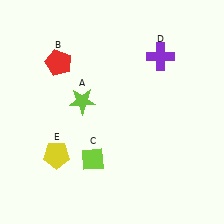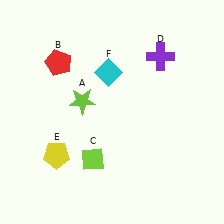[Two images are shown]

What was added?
A cyan diamond (F) was added in Image 2.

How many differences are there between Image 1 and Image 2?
There is 1 difference between the two images.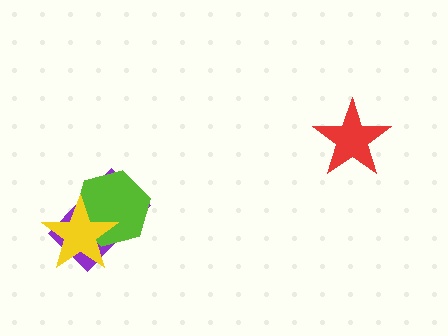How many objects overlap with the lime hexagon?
2 objects overlap with the lime hexagon.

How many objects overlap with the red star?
0 objects overlap with the red star.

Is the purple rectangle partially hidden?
Yes, it is partially covered by another shape.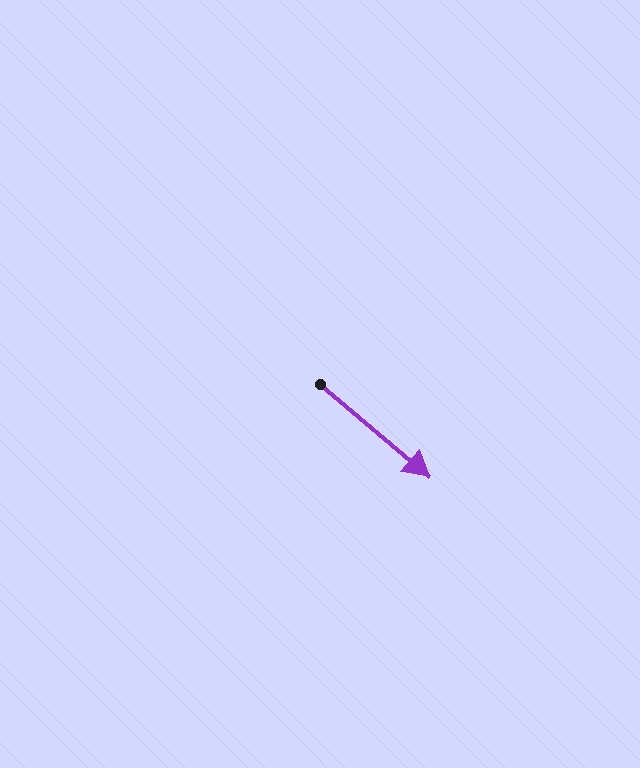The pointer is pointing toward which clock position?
Roughly 4 o'clock.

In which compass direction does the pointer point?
Southeast.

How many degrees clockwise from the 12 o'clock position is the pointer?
Approximately 130 degrees.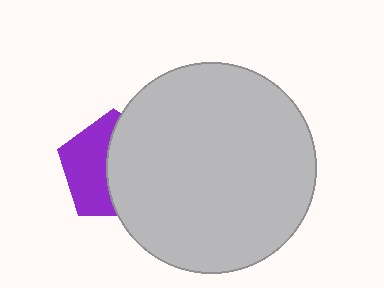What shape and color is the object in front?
The object in front is a light gray circle.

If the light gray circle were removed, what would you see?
You would see the complete purple pentagon.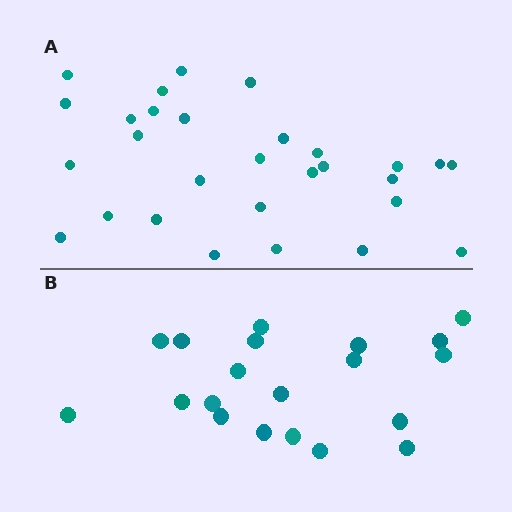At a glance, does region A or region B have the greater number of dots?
Region A (the top region) has more dots.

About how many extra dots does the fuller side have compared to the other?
Region A has roughly 8 or so more dots than region B.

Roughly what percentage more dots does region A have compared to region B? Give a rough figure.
About 45% more.